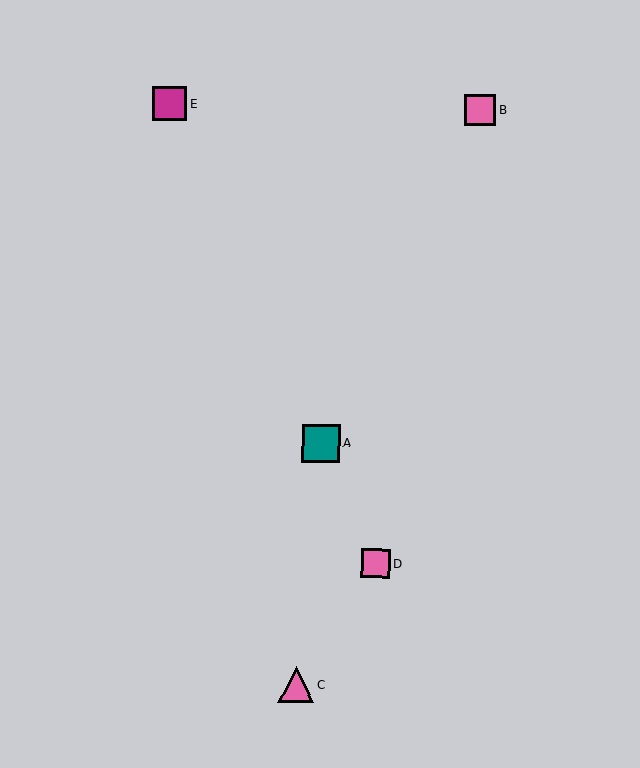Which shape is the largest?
The teal square (labeled A) is the largest.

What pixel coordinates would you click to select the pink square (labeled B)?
Click at (480, 110) to select the pink square B.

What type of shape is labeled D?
Shape D is a pink square.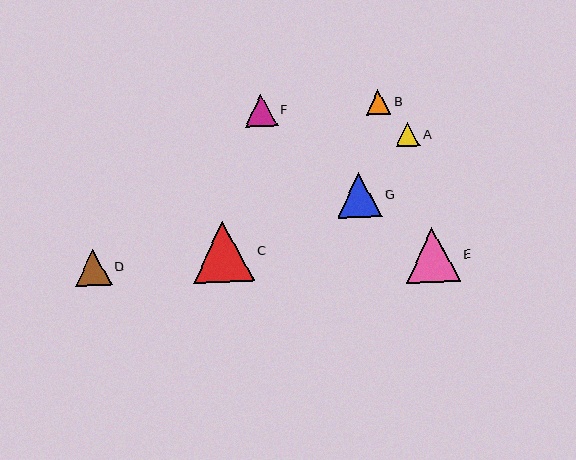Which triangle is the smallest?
Triangle A is the smallest with a size of approximately 24 pixels.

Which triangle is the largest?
Triangle C is the largest with a size of approximately 61 pixels.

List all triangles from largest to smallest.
From largest to smallest: C, E, G, D, F, B, A.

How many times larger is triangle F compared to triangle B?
Triangle F is approximately 1.3 times the size of triangle B.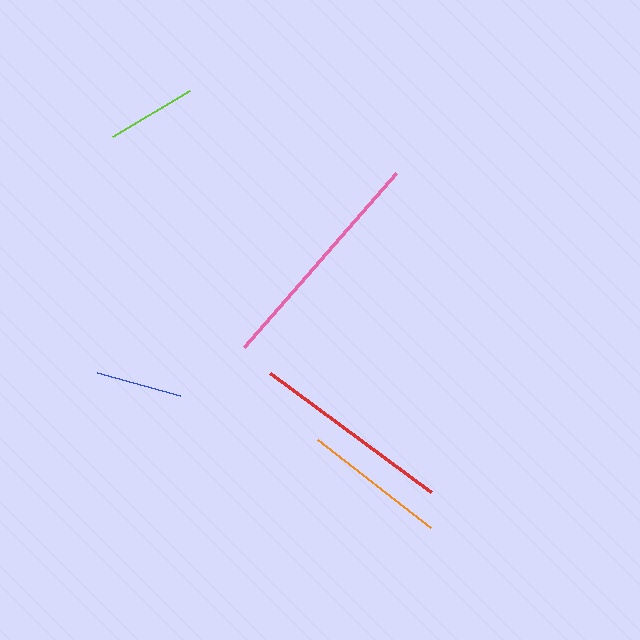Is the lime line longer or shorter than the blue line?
The lime line is longer than the blue line.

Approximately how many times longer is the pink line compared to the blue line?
The pink line is approximately 2.7 times the length of the blue line.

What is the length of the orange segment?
The orange segment is approximately 143 pixels long.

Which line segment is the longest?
The pink line is the longest at approximately 231 pixels.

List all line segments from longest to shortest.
From longest to shortest: pink, red, orange, lime, blue.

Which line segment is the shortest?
The blue line is the shortest at approximately 86 pixels.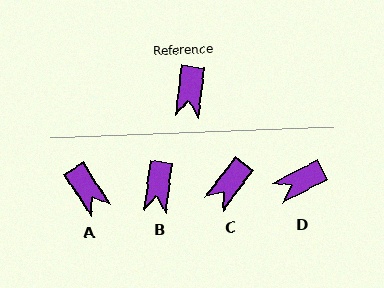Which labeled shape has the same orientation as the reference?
B.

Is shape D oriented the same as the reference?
No, it is off by about 54 degrees.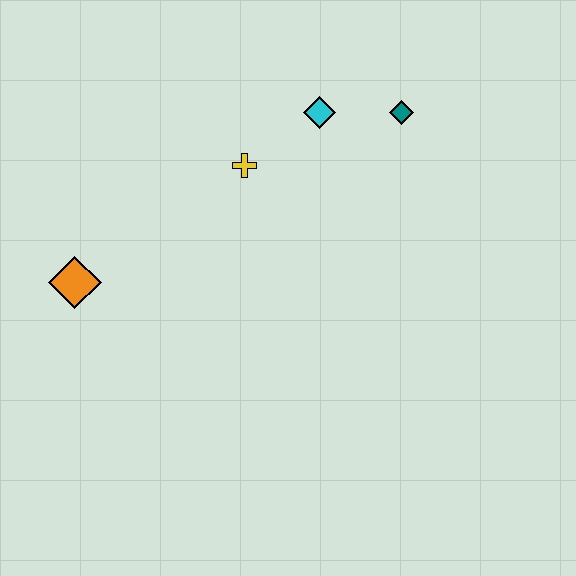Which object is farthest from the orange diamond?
The teal diamond is farthest from the orange diamond.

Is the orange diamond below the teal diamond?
Yes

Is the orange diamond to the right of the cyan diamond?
No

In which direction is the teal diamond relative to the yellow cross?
The teal diamond is to the right of the yellow cross.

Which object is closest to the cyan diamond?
The teal diamond is closest to the cyan diamond.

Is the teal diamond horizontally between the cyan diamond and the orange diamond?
No